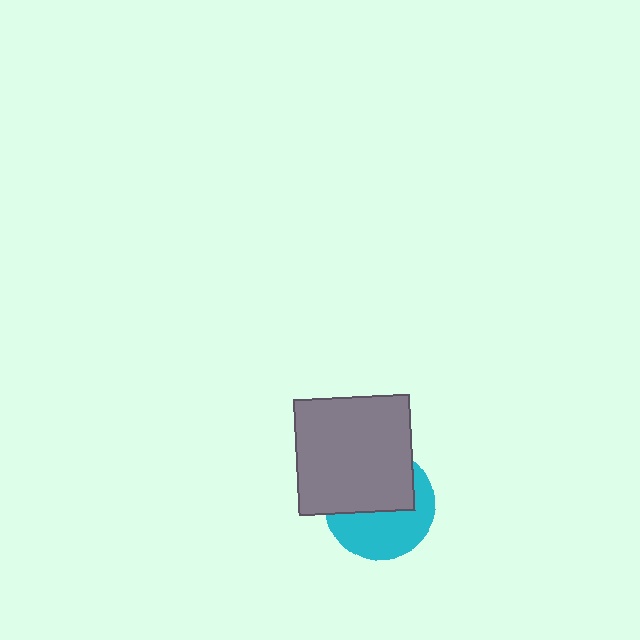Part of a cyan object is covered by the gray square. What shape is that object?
It is a circle.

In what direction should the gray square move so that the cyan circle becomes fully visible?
The gray square should move up. That is the shortest direction to clear the overlap and leave the cyan circle fully visible.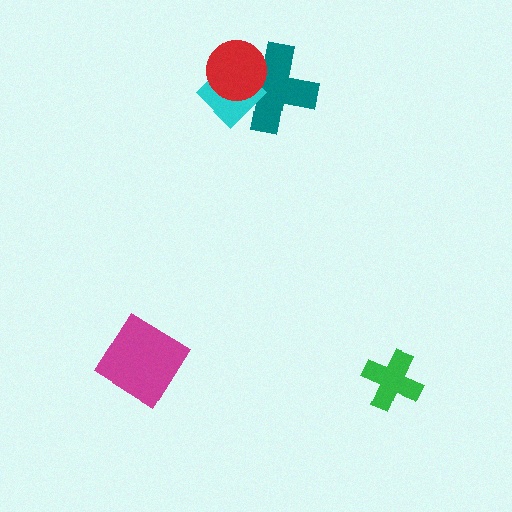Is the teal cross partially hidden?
Yes, it is partially covered by another shape.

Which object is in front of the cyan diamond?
The red circle is in front of the cyan diamond.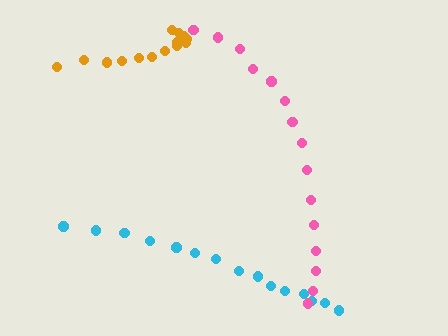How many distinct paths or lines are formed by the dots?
There are 3 distinct paths.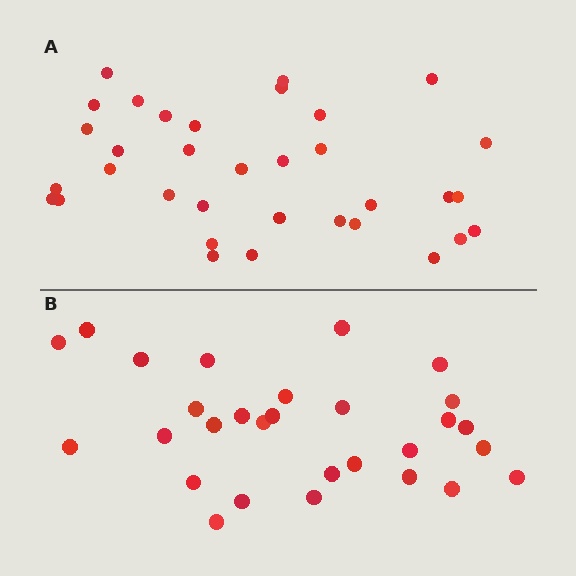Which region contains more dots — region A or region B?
Region A (the top region) has more dots.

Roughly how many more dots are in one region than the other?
Region A has about 5 more dots than region B.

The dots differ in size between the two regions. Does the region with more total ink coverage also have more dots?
No. Region B has more total ink coverage because its dots are larger, but region A actually contains more individual dots. Total area can be misleading — the number of items is what matters here.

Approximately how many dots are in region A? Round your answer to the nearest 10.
About 30 dots. (The exact count is 34, which rounds to 30.)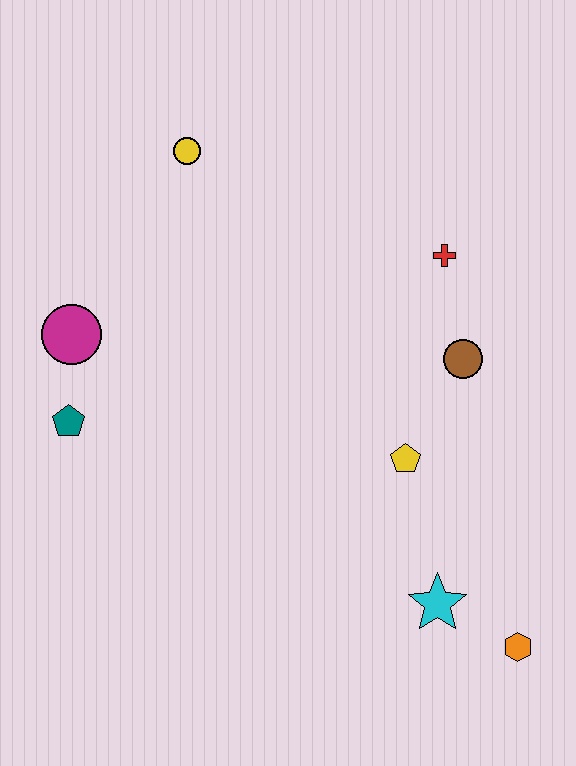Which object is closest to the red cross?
The brown circle is closest to the red cross.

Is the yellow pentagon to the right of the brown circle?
No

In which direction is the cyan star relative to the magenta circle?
The cyan star is to the right of the magenta circle.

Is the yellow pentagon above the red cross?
No